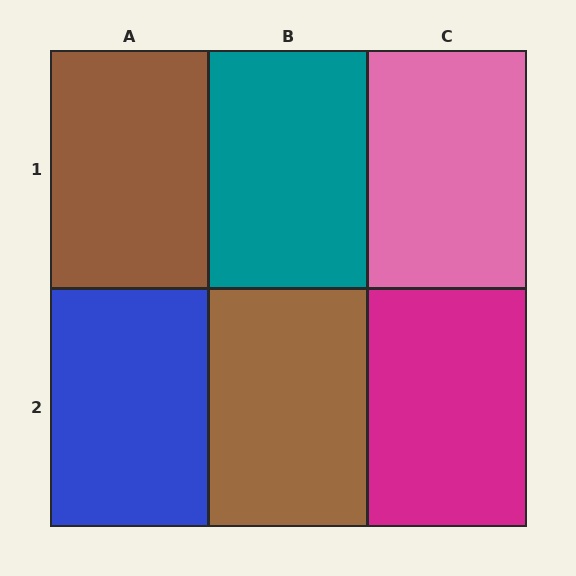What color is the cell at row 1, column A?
Brown.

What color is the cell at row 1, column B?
Teal.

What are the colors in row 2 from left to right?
Blue, brown, magenta.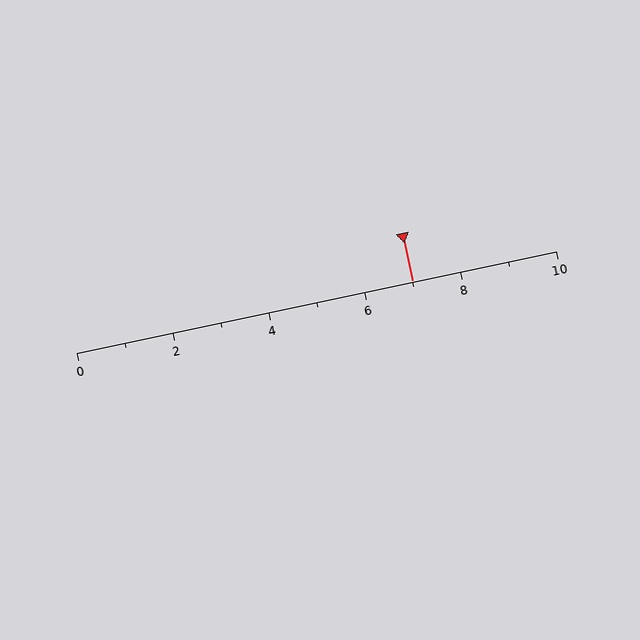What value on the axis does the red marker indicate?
The marker indicates approximately 7.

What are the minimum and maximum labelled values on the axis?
The axis runs from 0 to 10.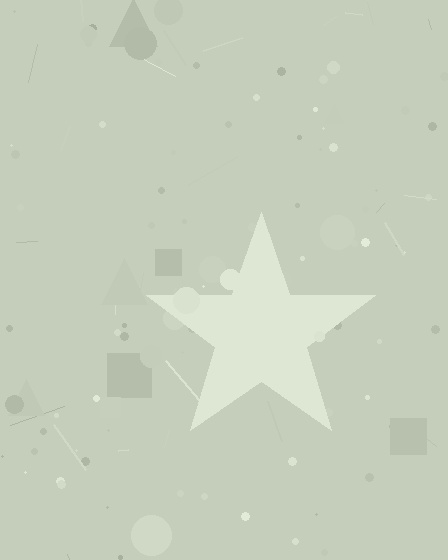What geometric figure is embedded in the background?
A star is embedded in the background.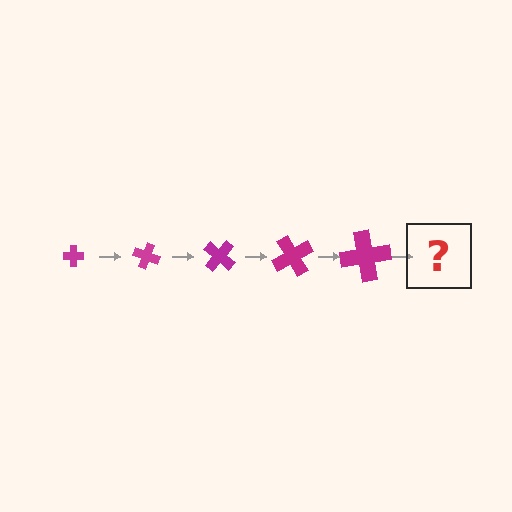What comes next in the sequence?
The next element should be a cross, larger than the previous one and rotated 100 degrees from the start.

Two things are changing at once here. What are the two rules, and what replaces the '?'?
The two rules are that the cross grows larger each step and it rotates 20 degrees each step. The '?' should be a cross, larger than the previous one and rotated 100 degrees from the start.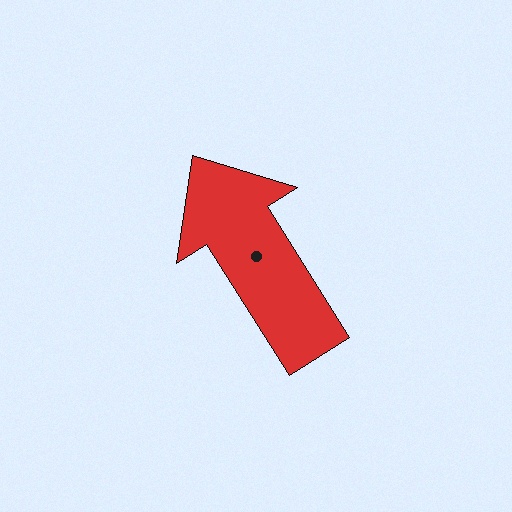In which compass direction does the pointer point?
Northwest.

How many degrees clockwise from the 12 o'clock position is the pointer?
Approximately 328 degrees.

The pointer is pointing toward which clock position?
Roughly 11 o'clock.